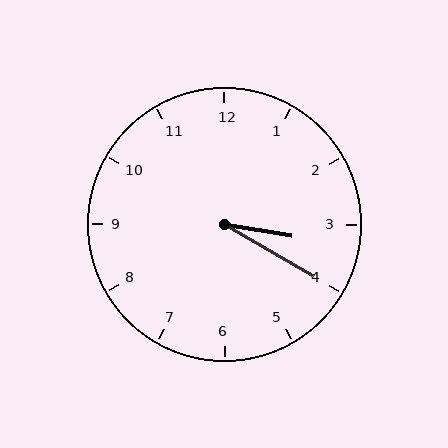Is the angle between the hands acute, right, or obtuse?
It is acute.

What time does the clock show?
3:20.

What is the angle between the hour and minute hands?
Approximately 20 degrees.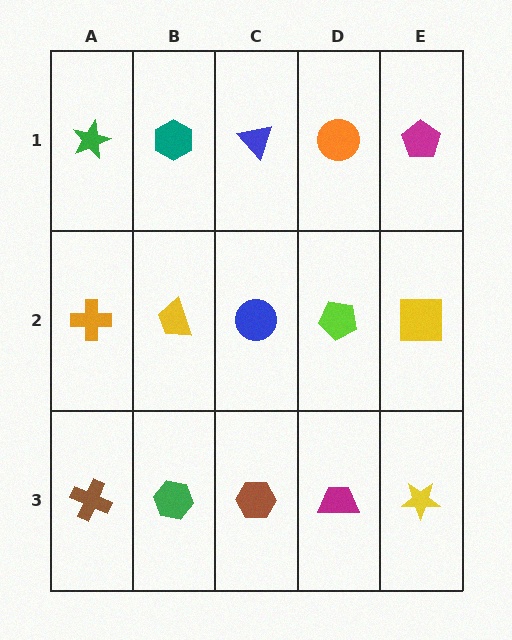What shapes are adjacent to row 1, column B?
A yellow trapezoid (row 2, column B), a green star (row 1, column A), a blue triangle (row 1, column C).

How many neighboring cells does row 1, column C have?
3.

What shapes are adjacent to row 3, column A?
An orange cross (row 2, column A), a green hexagon (row 3, column B).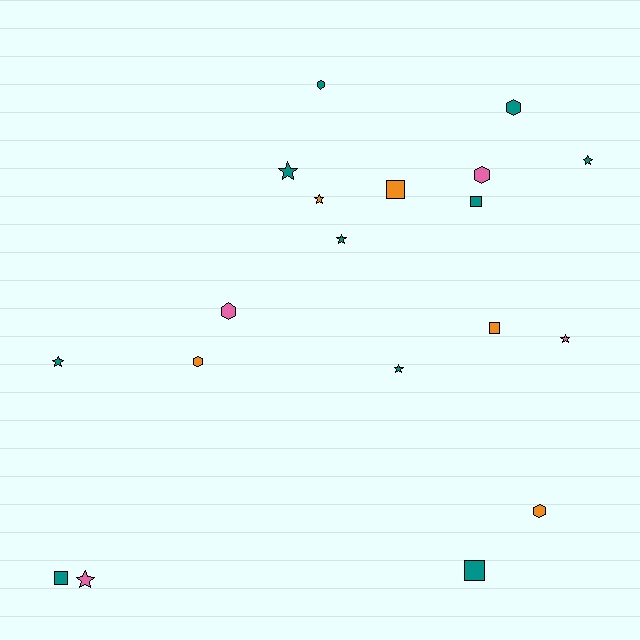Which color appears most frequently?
Teal, with 10 objects.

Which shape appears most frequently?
Star, with 8 objects.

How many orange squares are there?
There are 2 orange squares.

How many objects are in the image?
There are 19 objects.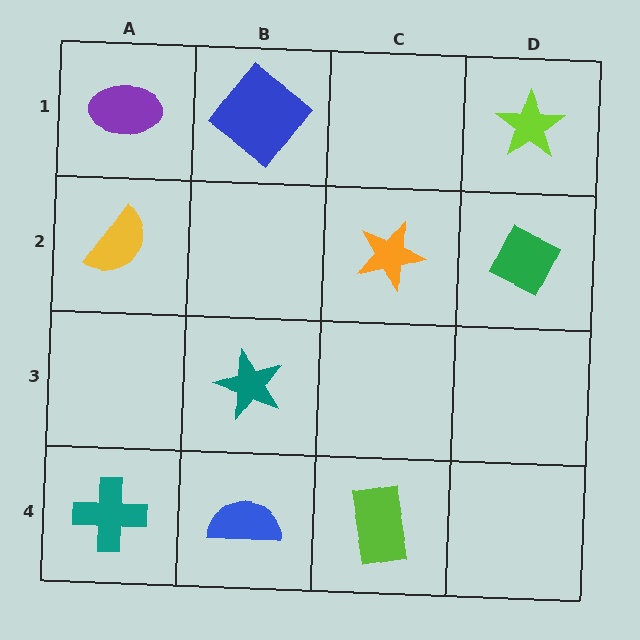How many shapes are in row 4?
3 shapes.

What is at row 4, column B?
A blue semicircle.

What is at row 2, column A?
A yellow semicircle.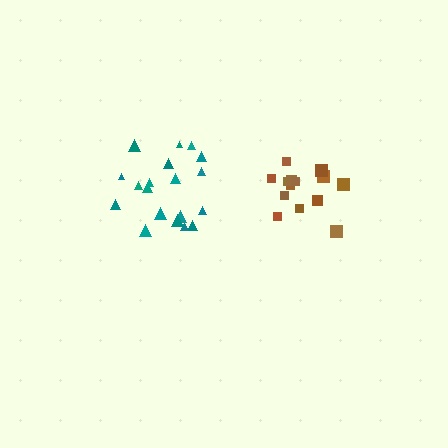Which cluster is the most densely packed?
Brown.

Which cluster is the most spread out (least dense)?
Teal.